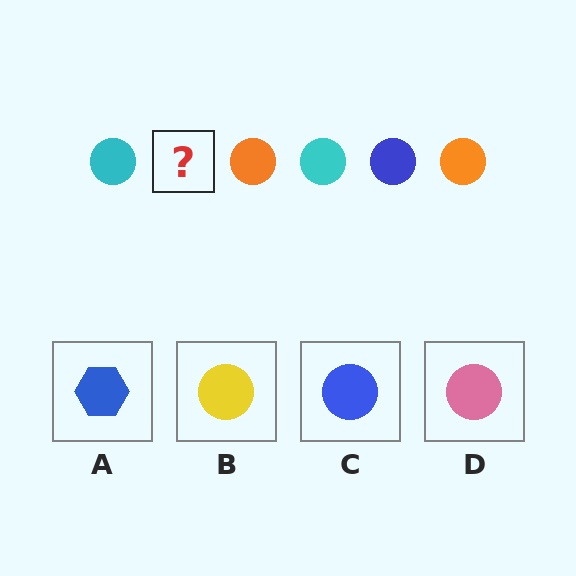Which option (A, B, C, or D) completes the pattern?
C.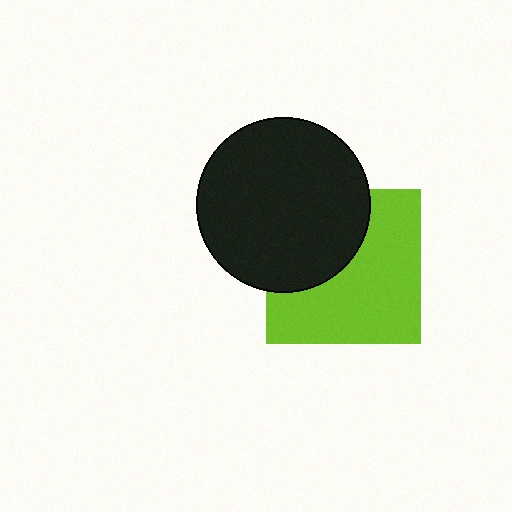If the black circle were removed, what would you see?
You would see the complete lime square.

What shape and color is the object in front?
The object in front is a black circle.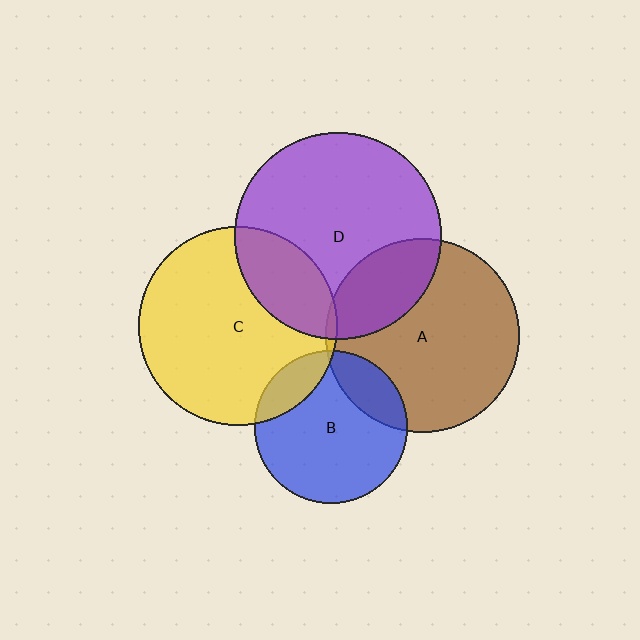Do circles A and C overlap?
Yes.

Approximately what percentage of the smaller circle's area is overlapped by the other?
Approximately 5%.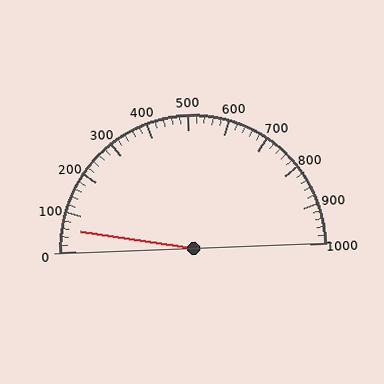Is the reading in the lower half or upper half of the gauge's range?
The reading is in the lower half of the range (0 to 1000).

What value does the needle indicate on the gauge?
The needle indicates approximately 60.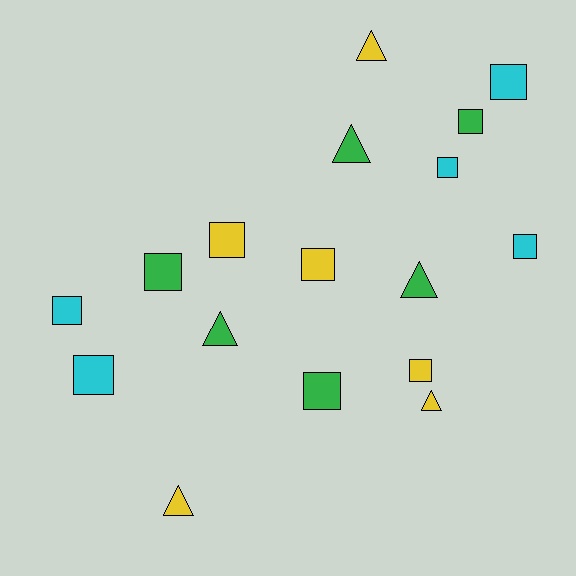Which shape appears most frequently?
Square, with 11 objects.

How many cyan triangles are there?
There are no cyan triangles.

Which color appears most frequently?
Green, with 6 objects.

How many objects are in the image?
There are 17 objects.